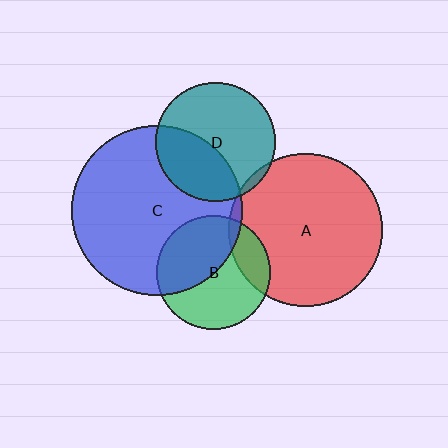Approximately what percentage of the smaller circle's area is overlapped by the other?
Approximately 5%.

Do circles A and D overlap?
Yes.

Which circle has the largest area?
Circle C (blue).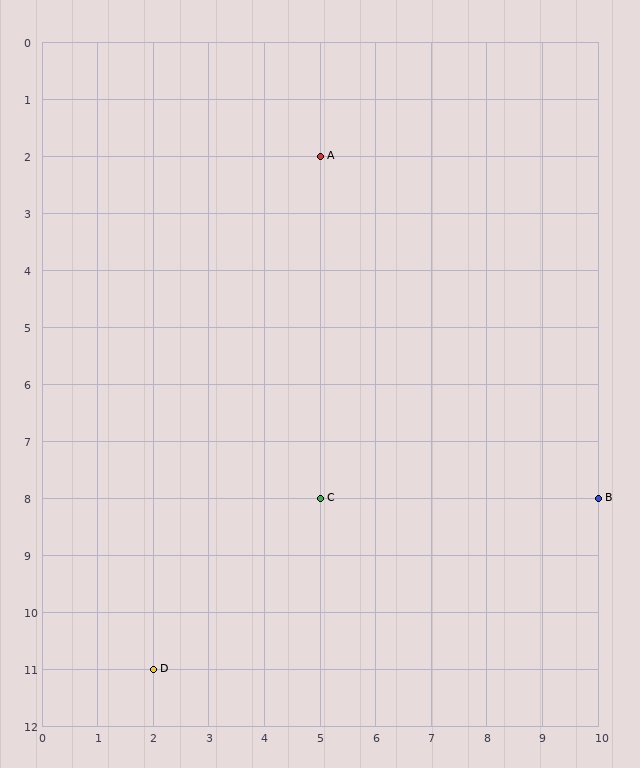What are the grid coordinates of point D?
Point D is at grid coordinates (2, 11).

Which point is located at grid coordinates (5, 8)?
Point C is at (5, 8).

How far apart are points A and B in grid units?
Points A and B are 5 columns and 6 rows apart (about 7.8 grid units diagonally).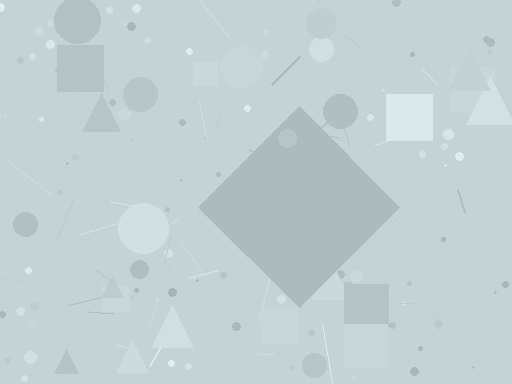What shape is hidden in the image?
A diamond is hidden in the image.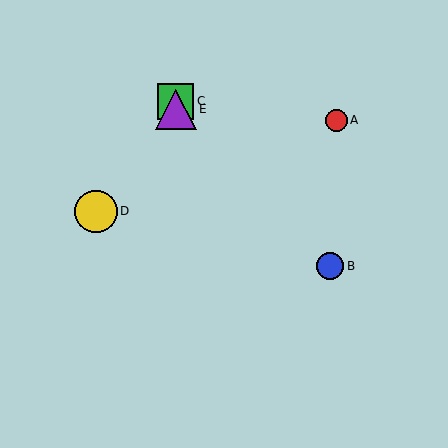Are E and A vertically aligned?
No, E is at x≈176 and A is at x≈336.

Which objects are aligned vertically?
Objects C, E are aligned vertically.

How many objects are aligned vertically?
2 objects (C, E) are aligned vertically.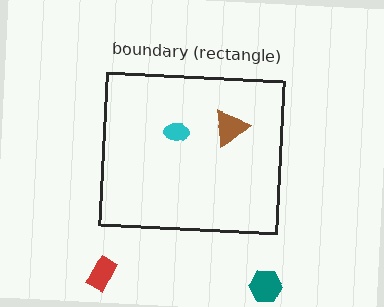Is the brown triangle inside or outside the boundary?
Inside.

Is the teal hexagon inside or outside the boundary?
Outside.